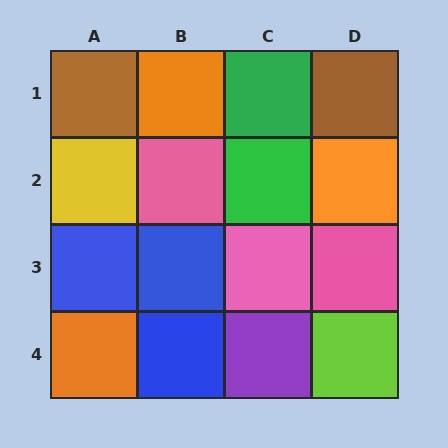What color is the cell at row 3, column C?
Pink.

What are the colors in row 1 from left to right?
Brown, orange, green, brown.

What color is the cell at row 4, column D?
Lime.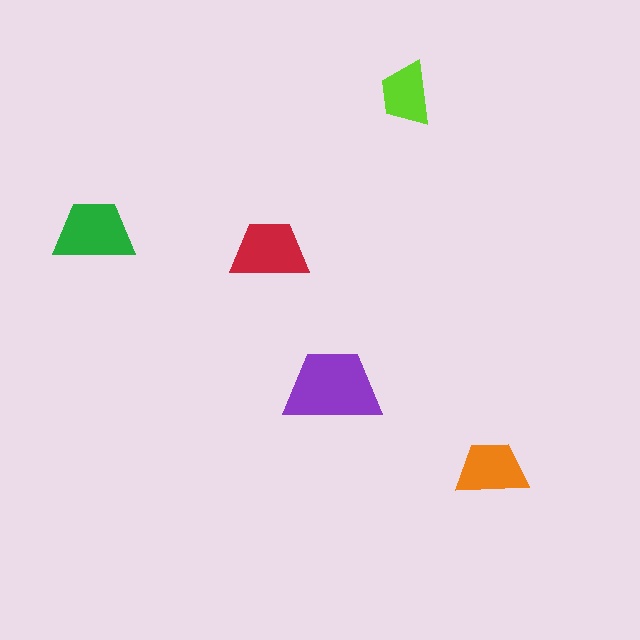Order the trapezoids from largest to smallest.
the purple one, the green one, the red one, the orange one, the lime one.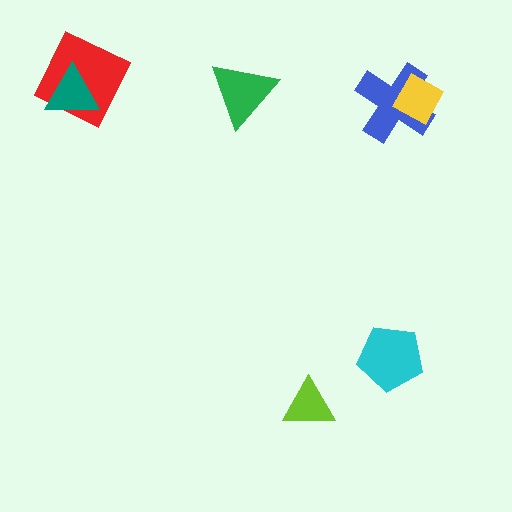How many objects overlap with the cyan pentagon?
0 objects overlap with the cyan pentagon.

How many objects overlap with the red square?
1 object overlaps with the red square.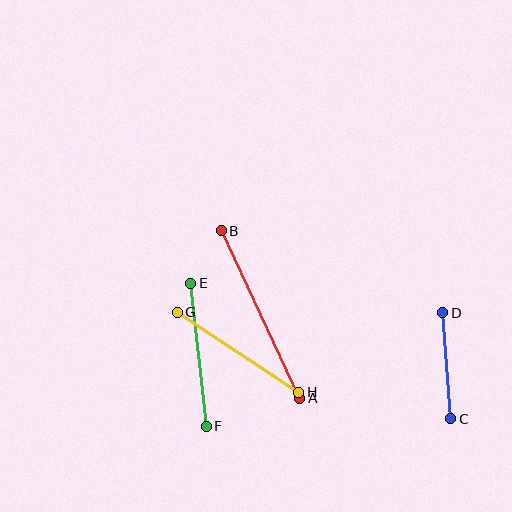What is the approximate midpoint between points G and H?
The midpoint is at approximately (238, 352) pixels.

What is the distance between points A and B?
The distance is approximately 185 pixels.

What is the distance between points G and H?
The distance is approximately 146 pixels.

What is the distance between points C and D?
The distance is approximately 106 pixels.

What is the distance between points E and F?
The distance is approximately 144 pixels.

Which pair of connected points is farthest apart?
Points A and B are farthest apart.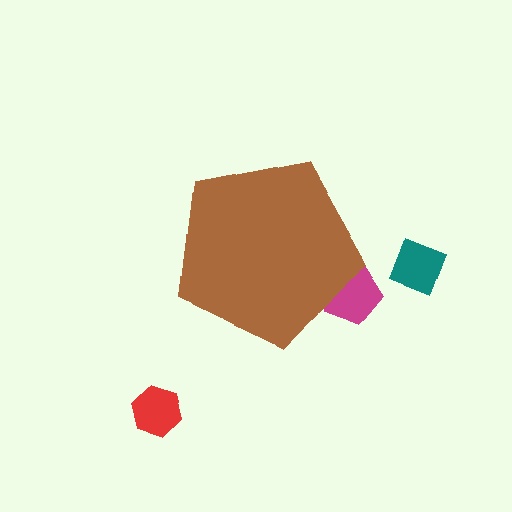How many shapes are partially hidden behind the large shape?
1 shape is partially hidden.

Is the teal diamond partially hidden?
No, the teal diamond is fully visible.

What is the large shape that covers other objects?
A brown pentagon.